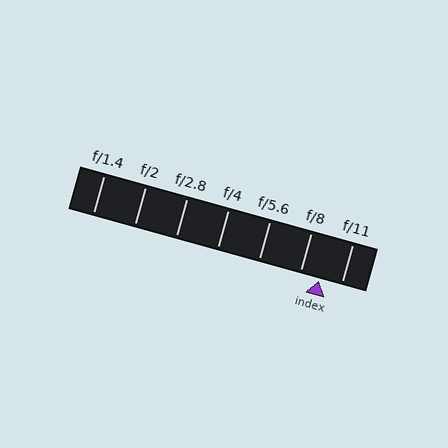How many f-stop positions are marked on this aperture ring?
There are 7 f-stop positions marked.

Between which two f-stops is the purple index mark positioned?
The index mark is between f/8 and f/11.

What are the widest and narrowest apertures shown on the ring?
The widest aperture shown is f/1.4 and the narrowest is f/11.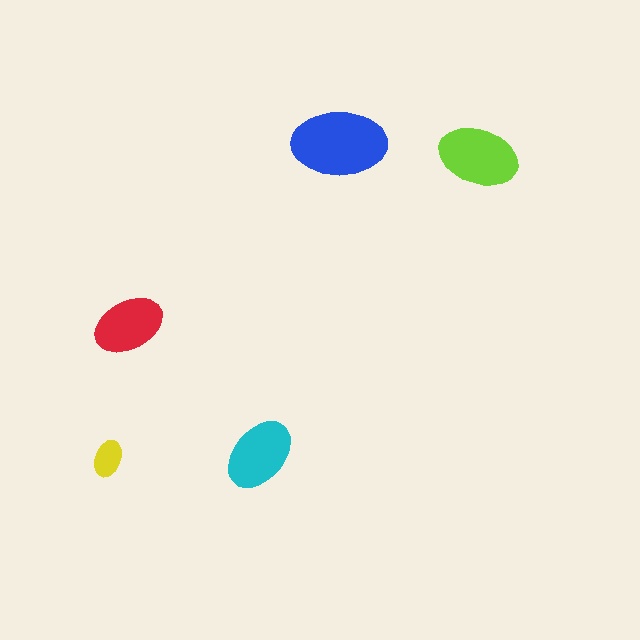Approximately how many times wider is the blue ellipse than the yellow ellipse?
About 2.5 times wider.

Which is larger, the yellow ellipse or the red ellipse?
The red one.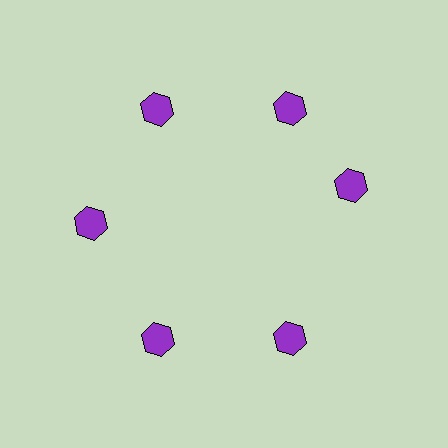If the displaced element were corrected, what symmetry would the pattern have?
It would have 6-fold rotational symmetry — the pattern would map onto itself every 60 degrees.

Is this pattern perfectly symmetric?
No. The 6 purple hexagons are arranged in a ring, but one element near the 3 o'clock position is rotated out of alignment along the ring, breaking the 6-fold rotational symmetry.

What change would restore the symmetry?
The symmetry would be restored by rotating it back into even spacing with its neighbors so that all 6 hexagons sit at equal angles and equal distance from the center.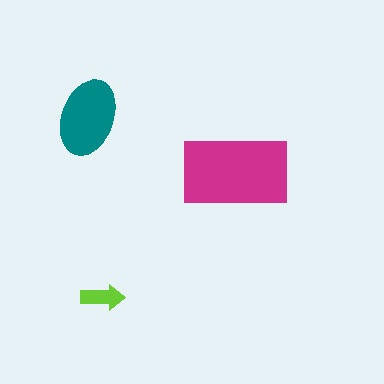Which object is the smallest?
The lime arrow.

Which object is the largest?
The magenta rectangle.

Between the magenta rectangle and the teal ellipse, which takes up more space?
The magenta rectangle.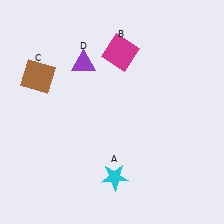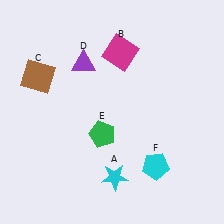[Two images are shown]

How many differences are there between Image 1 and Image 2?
There are 2 differences between the two images.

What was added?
A green pentagon (E), a cyan pentagon (F) were added in Image 2.